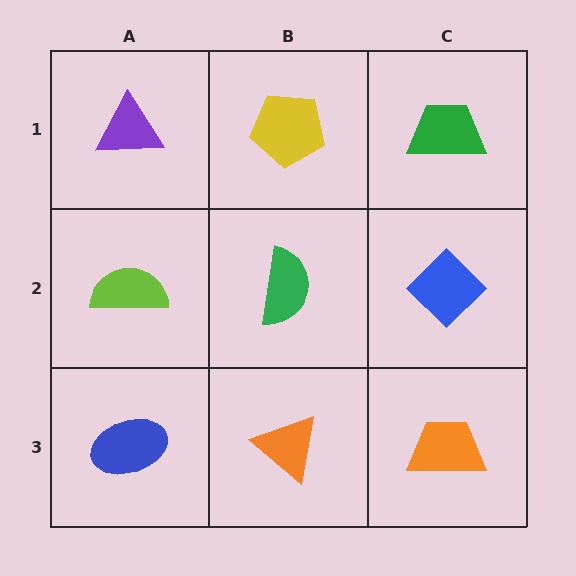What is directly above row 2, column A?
A purple triangle.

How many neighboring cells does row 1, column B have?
3.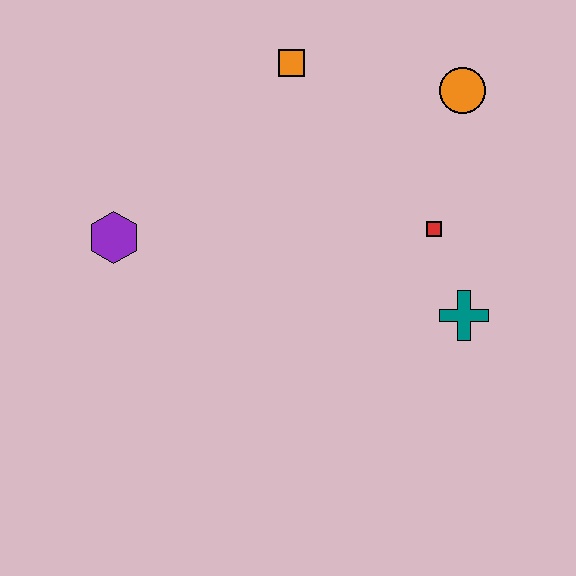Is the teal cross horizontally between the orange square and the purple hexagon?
No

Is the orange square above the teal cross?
Yes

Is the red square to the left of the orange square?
No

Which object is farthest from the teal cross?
The purple hexagon is farthest from the teal cross.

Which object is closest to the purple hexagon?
The orange square is closest to the purple hexagon.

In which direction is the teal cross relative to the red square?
The teal cross is below the red square.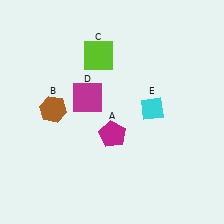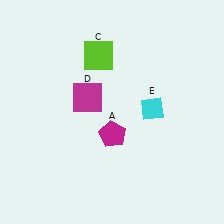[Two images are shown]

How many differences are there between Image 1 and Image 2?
There is 1 difference between the two images.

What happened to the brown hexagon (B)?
The brown hexagon (B) was removed in Image 2. It was in the top-left area of Image 1.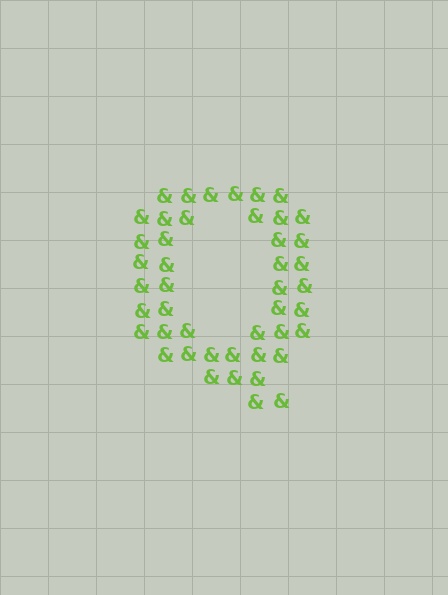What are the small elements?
The small elements are ampersands.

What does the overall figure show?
The overall figure shows the letter Q.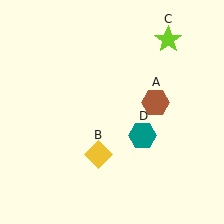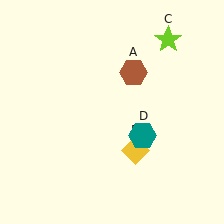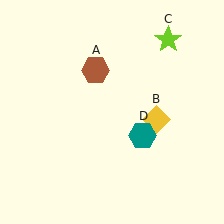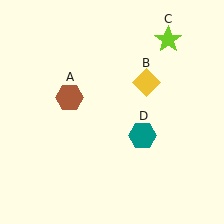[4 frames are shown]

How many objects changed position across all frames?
2 objects changed position: brown hexagon (object A), yellow diamond (object B).